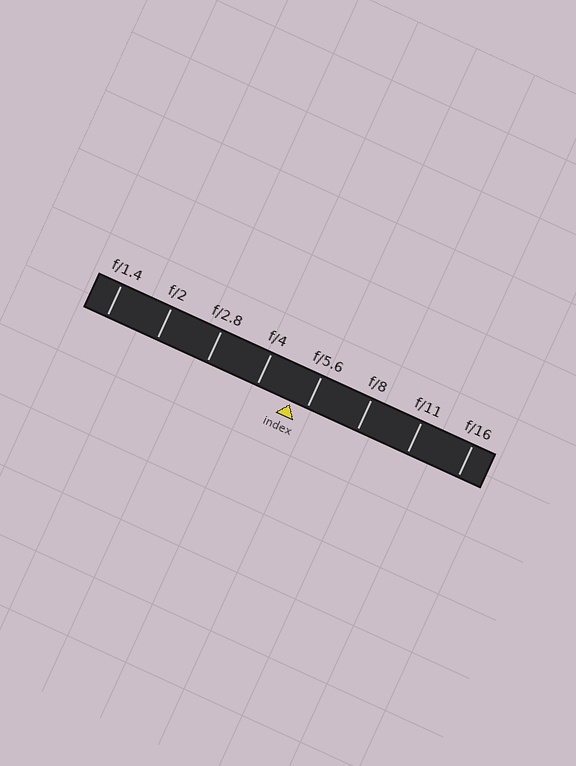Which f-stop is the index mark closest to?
The index mark is closest to f/5.6.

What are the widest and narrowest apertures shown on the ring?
The widest aperture shown is f/1.4 and the narrowest is f/16.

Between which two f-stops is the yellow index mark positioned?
The index mark is between f/4 and f/5.6.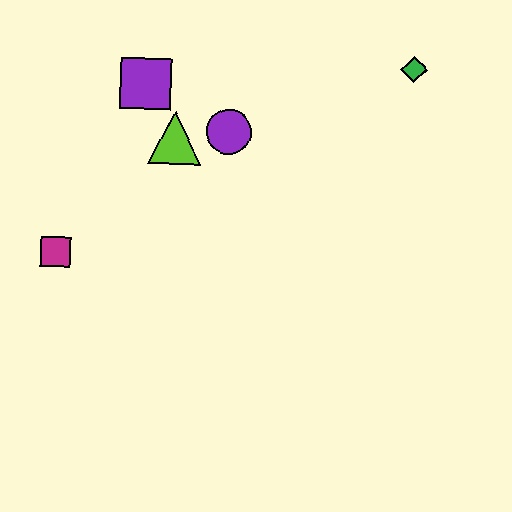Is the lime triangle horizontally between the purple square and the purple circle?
Yes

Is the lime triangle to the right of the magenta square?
Yes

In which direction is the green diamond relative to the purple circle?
The green diamond is to the right of the purple circle.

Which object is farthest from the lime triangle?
The green diamond is farthest from the lime triangle.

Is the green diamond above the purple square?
Yes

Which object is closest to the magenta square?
The lime triangle is closest to the magenta square.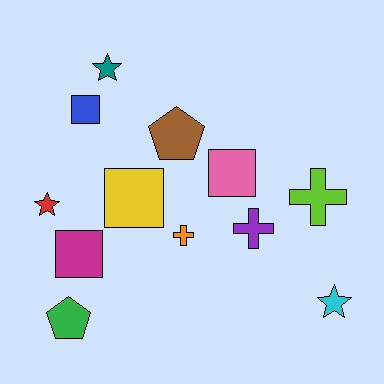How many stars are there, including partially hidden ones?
There are 3 stars.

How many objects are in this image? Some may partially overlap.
There are 12 objects.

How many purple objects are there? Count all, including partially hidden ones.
There is 1 purple object.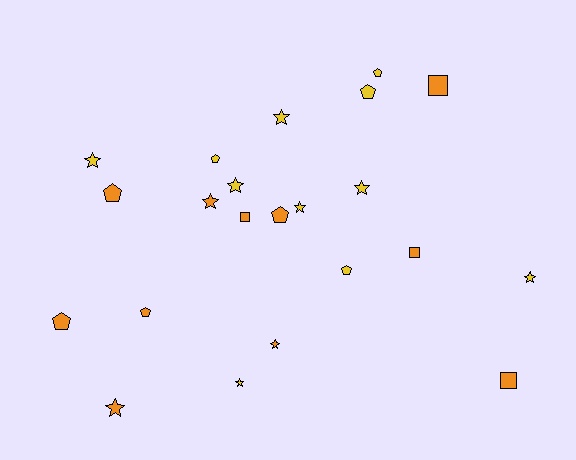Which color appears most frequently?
Yellow, with 11 objects.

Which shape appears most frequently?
Star, with 10 objects.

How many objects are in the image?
There are 22 objects.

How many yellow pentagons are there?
There are 4 yellow pentagons.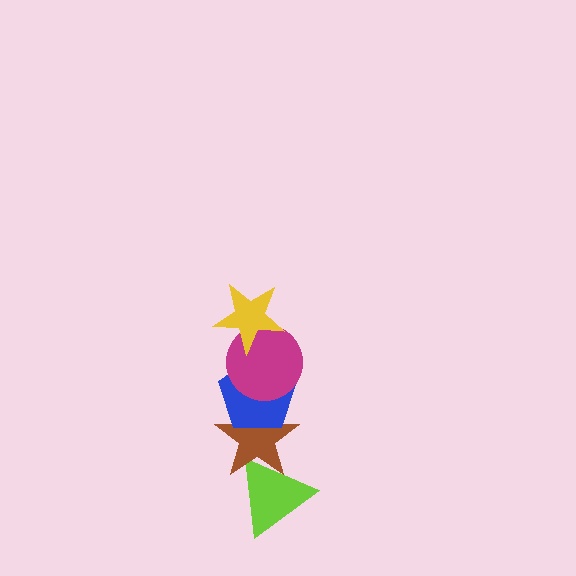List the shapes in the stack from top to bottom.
From top to bottom: the yellow star, the magenta circle, the blue pentagon, the brown star, the lime triangle.